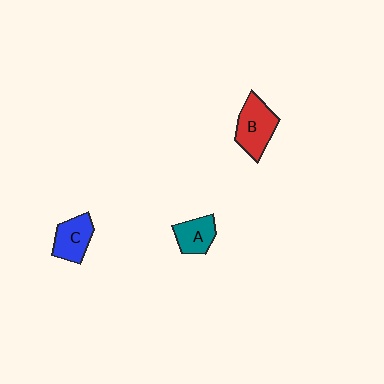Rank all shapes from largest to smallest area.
From largest to smallest: B (red), C (blue), A (teal).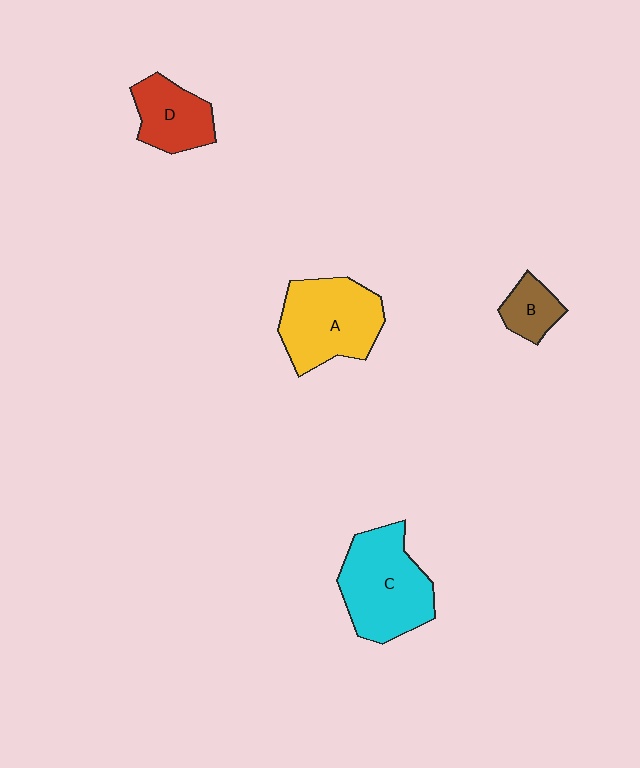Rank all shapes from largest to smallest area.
From largest to smallest: C (cyan), A (yellow), D (red), B (brown).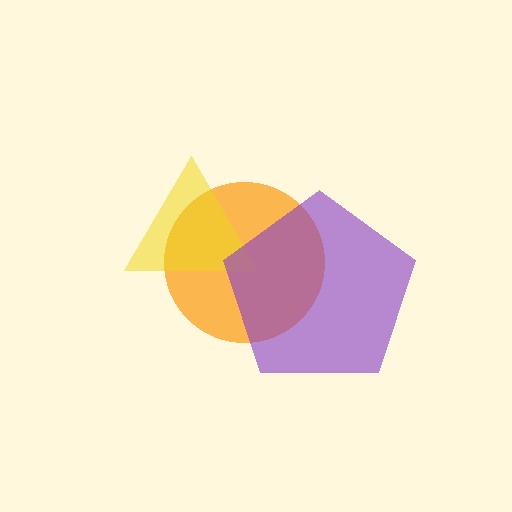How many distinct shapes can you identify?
There are 3 distinct shapes: an orange circle, a yellow triangle, a purple pentagon.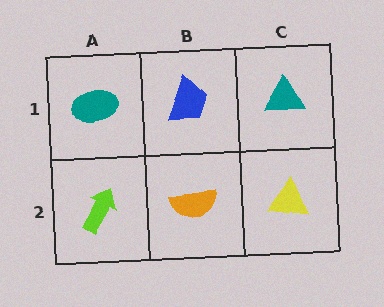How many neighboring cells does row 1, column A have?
2.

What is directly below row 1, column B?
An orange semicircle.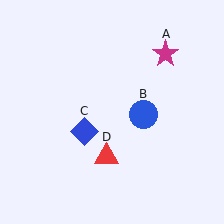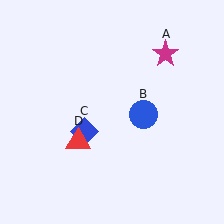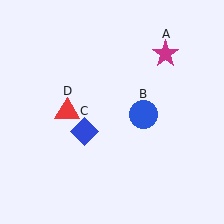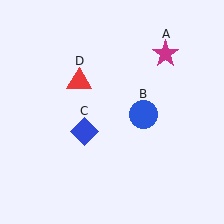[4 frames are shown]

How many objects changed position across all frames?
1 object changed position: red triangle (object D).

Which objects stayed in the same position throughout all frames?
Magenta star (object A) and blue circle (object B) and blue diamond (object C) remained stationary.